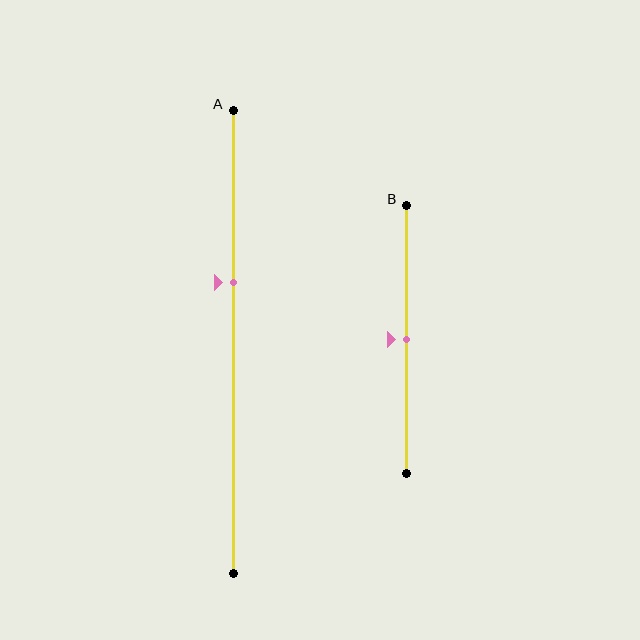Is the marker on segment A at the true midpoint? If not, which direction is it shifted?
No, the marker on segment A is shifted upward by about 13% of the segment length.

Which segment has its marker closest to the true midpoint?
Segment B has its marker closest to the true midpoint.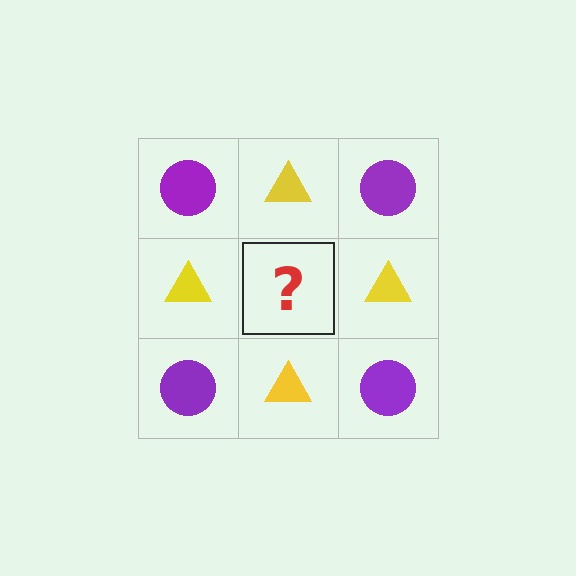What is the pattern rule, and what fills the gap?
The rule is that it alternates purple circle and yellow triangle in a checkerboard pattern. The gap should be filled with a purple circle.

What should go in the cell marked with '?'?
The missing cell should contain a purple circle.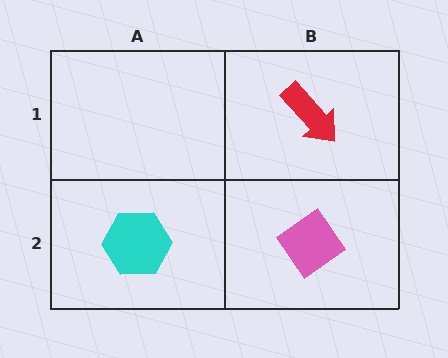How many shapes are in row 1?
1 shape.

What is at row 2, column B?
A pink diamond.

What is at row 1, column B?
A red arrow.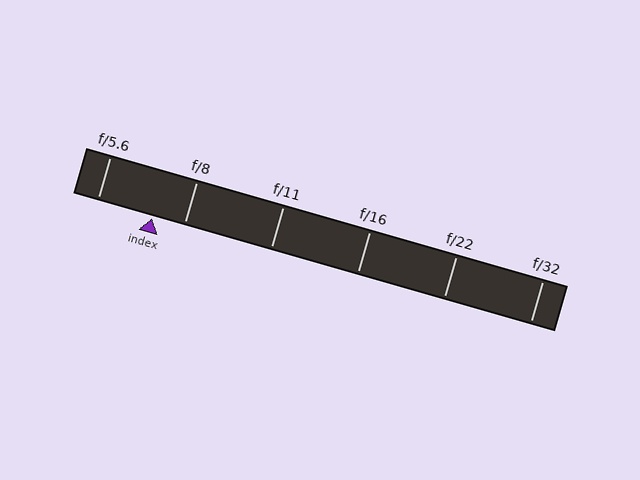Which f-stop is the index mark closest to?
The index mark is closest to f/8.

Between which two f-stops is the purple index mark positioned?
The index mark is between f/5.6 and f/8.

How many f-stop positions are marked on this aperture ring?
There are 6 f-stop positions marked.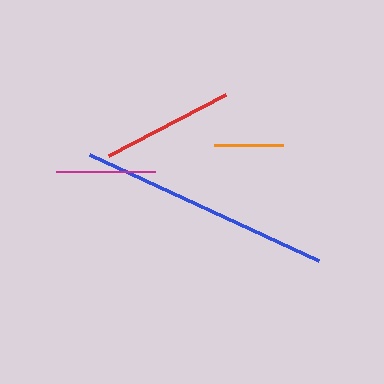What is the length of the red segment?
The red segment is approximately 132 pixels long.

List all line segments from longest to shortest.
From longest to shortest: blue, red, magenta, orange.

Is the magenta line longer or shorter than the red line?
The red line is longer than the magenta line.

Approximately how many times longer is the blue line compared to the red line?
The blue line is approximately 1.9 times the length of the red line.